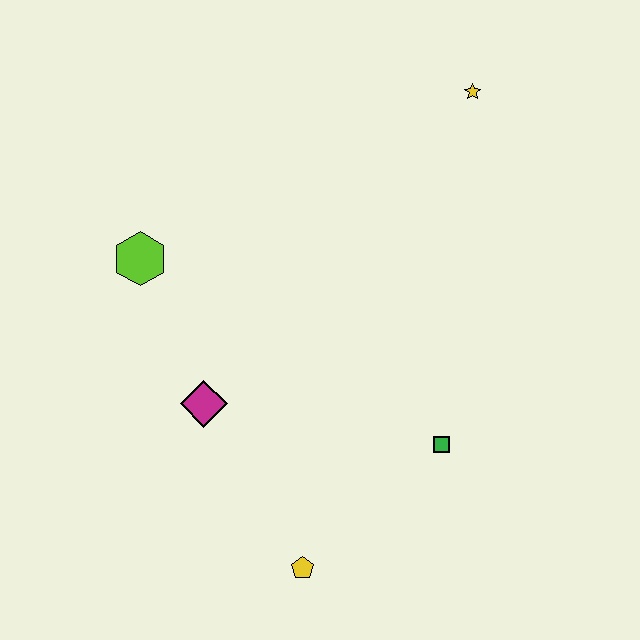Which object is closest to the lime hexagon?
The magenta diamond is closest to the lime hexagon.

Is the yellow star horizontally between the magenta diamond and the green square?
No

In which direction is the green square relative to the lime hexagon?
The green square is to the right of the lime hexagon.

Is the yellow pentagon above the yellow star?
No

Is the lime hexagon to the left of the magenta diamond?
Yes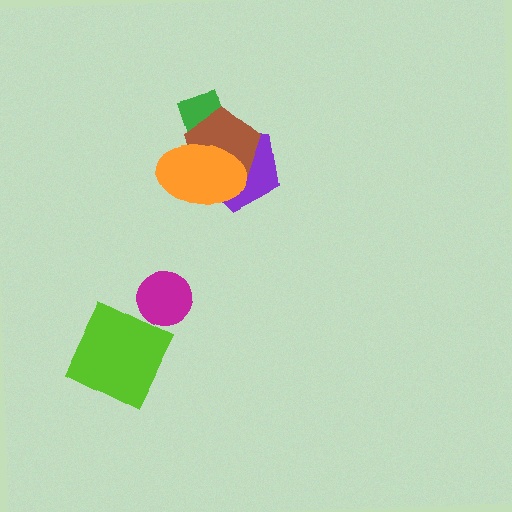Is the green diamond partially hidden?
Yes, it is partially covered by another shape.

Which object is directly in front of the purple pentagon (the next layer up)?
The brown pentagon is directly in front of the purple pentagon.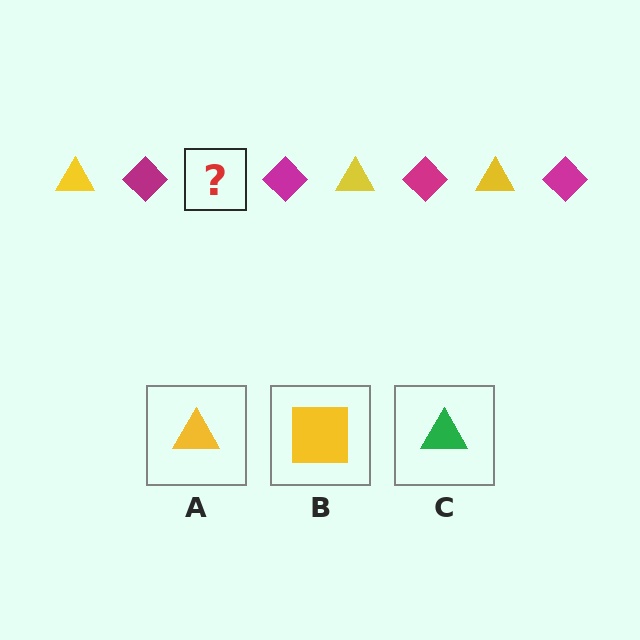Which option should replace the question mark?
Option A.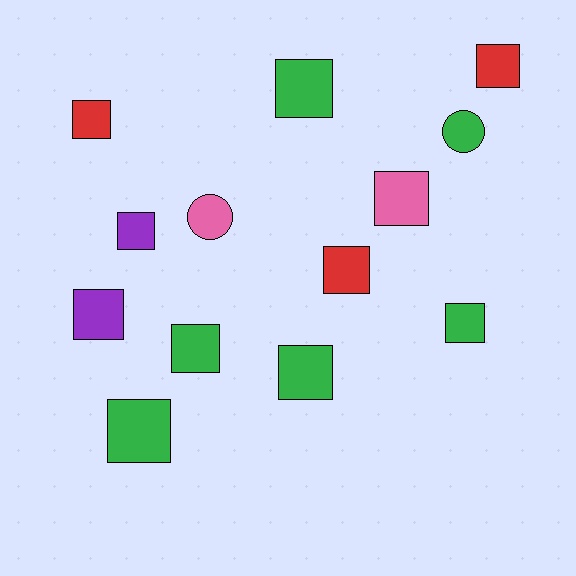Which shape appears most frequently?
Square, with 11 objects.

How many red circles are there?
There are no red circles.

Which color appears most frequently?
Green, with 6 objects.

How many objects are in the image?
There are 13 objects.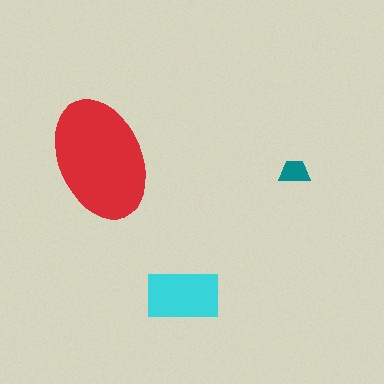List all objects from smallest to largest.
The teal trapezoid, the cyan rectangle, the red ellipse.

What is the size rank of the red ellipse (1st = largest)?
1st.